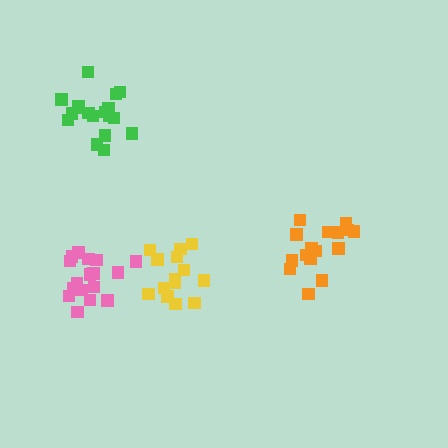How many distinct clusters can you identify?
There are 4 distinct clusters.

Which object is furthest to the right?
The orange cluster is rightmost.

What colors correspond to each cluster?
The clusters are colored: pink, orange, green, yellow.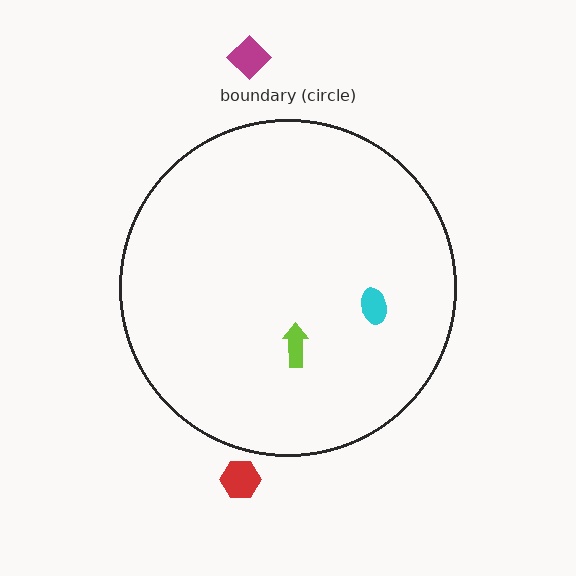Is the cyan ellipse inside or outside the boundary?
Inside.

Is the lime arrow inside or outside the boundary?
Inside.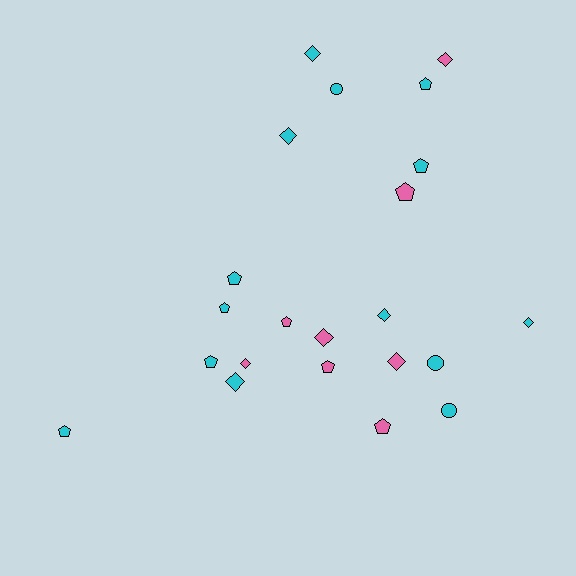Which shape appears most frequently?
Pentagon, with 10 objects.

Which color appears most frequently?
Cyan, with 14 objects.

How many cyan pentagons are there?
There are 6 cyan pentagons.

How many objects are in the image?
There are 22 objects.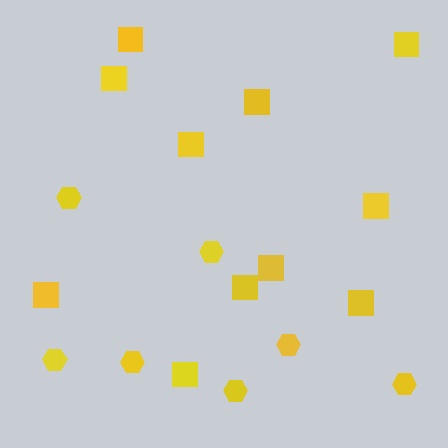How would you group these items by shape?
There are 2 groups: one group of squares (11) and one group of hexagons (7).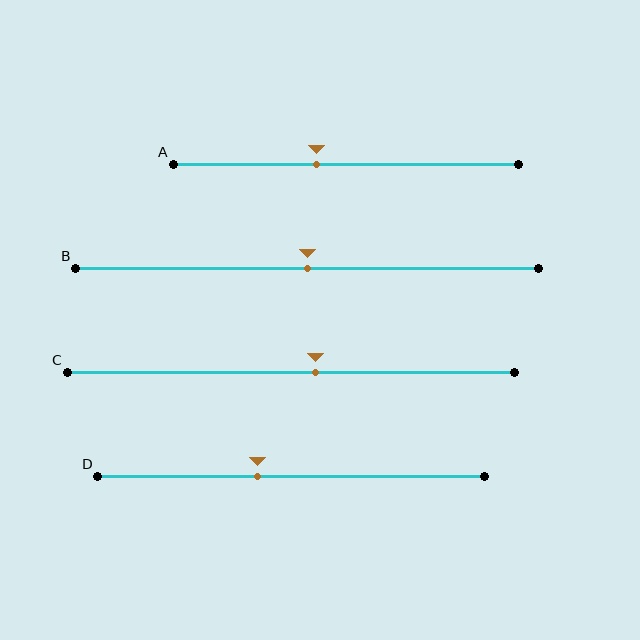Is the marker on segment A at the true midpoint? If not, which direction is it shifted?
No, the marker on segment A is shifted to the left by about 8% of the segment length.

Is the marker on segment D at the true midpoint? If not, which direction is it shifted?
No, the marker on segment D is shifted to the left by about 9% of the segment length.